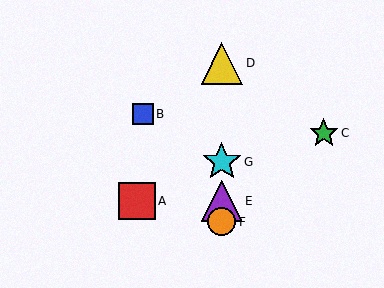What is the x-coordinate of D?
Object D is at x≈222.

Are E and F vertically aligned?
Yes, both are at x≈222.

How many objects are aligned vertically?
4 objects (D, E, F, G) are aligned vertically.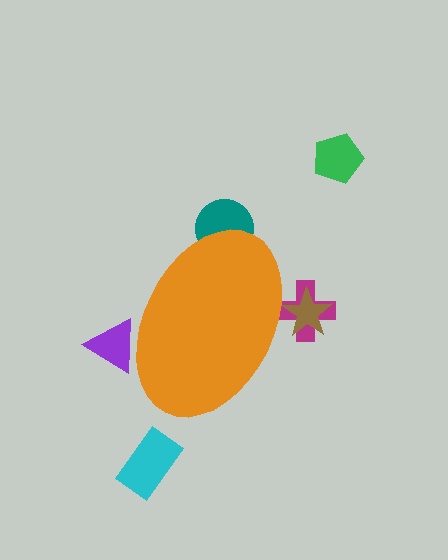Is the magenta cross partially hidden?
Yes, the magenta cross is partially hidden behind the orange ellipse.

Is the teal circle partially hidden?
Yes, the teal circle is partially hidden behind the orange ellipse.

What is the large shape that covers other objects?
An orange ellipse.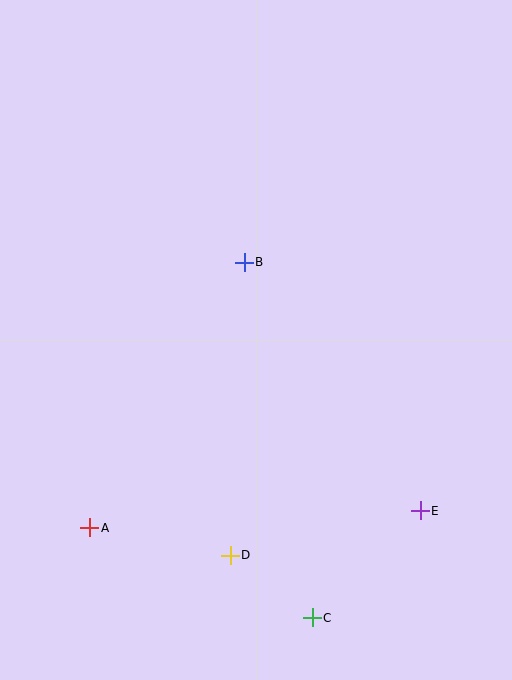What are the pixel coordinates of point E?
Point E is at (420, 511).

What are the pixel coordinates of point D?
Point D is at (230, 555).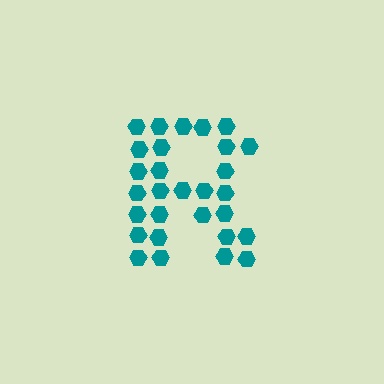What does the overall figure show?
The overall figure shows the letter R.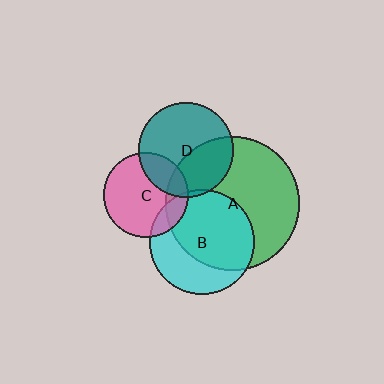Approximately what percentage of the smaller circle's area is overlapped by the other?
Approximately 5%.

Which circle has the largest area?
Circle A (green).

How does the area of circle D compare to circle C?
Approximately 1.3 times.